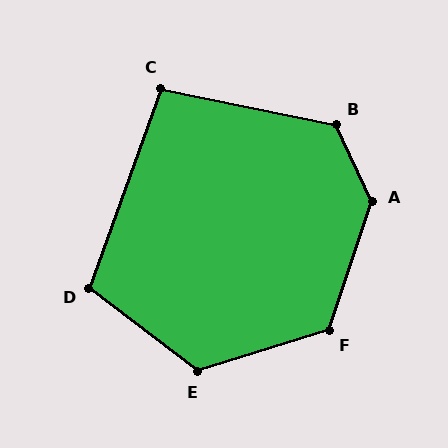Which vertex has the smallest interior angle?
C, at approximately 98 degrees.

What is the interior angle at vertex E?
Approximately 125 degrees (obtuse).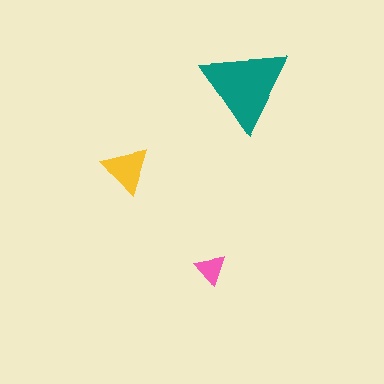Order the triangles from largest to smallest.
the teal one, the yellow one, the pink one.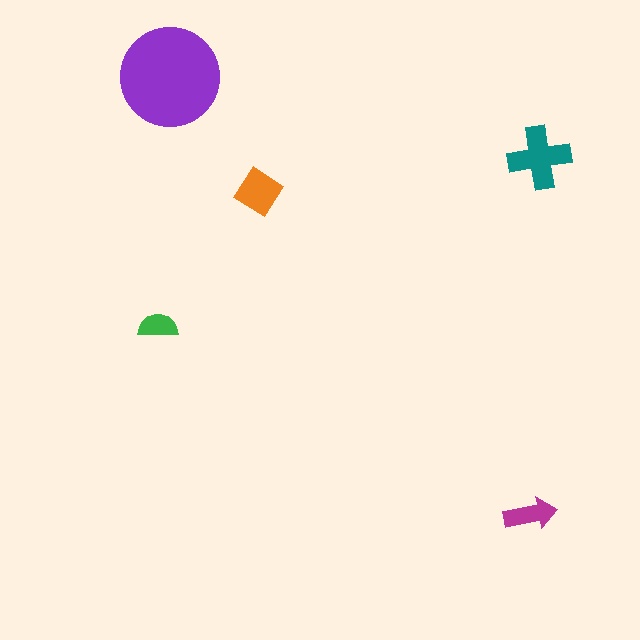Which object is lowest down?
The magenta arrow is bottommost.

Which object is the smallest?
The green semicircle.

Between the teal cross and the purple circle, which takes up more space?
The purple circle.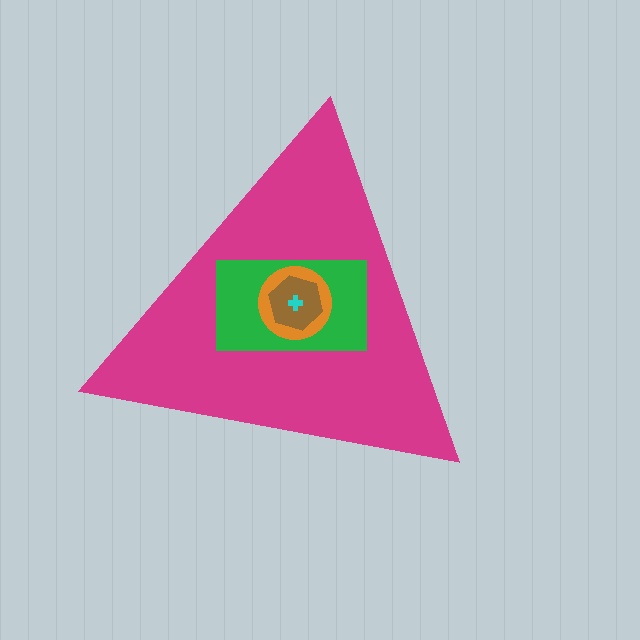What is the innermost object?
The cyan cross.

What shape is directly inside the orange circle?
The brown hexagon.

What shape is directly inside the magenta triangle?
The green rectangle.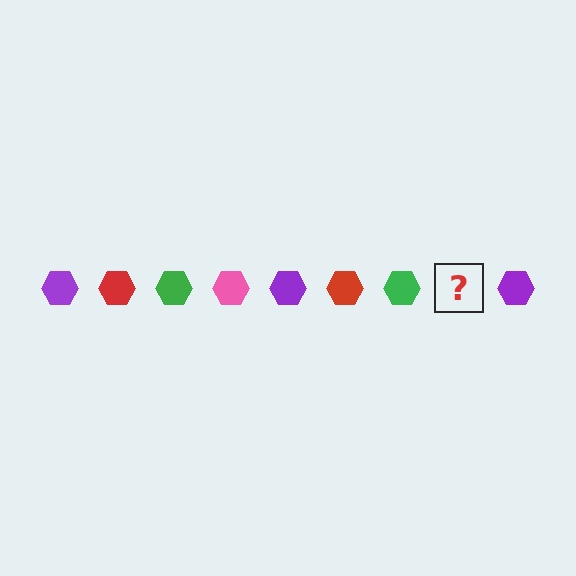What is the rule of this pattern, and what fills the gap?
The rule is that the pattern cycles through purple, red, green, pink hexagons. The gap should be filled with a pink hexagon.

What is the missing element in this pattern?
The missing element is a pink hexagon.